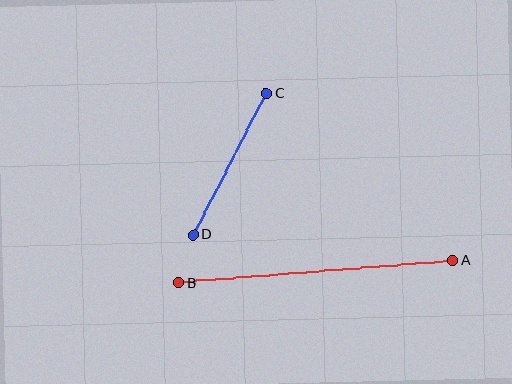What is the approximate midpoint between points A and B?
The midpoint is at approximately (316, 272) pixels.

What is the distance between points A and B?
The distance is approximately 275 pixels.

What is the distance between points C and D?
The distance is approximately 159 pixels.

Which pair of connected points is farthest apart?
Points A and B are farthest apart.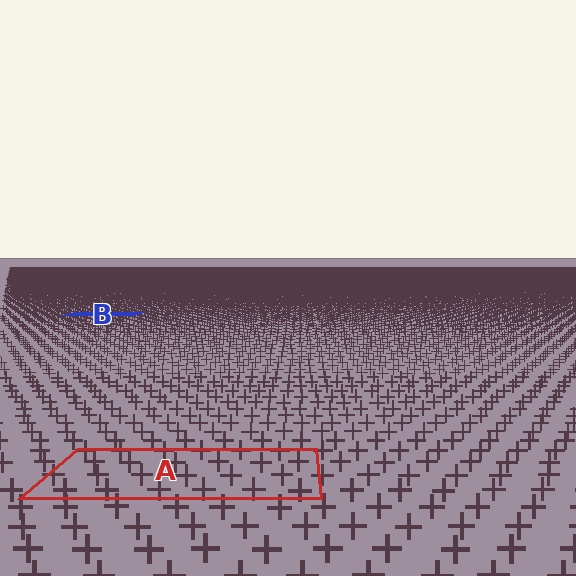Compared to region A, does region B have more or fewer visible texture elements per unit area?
Region B has more texture elements per unit area — they are packed more densely because it is farther away.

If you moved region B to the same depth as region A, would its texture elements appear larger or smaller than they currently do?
They would appear larger. At a closer depth, the same texture elements are projected at a bigger on-screen size.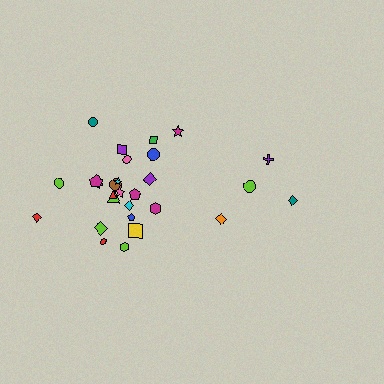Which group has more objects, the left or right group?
The left group.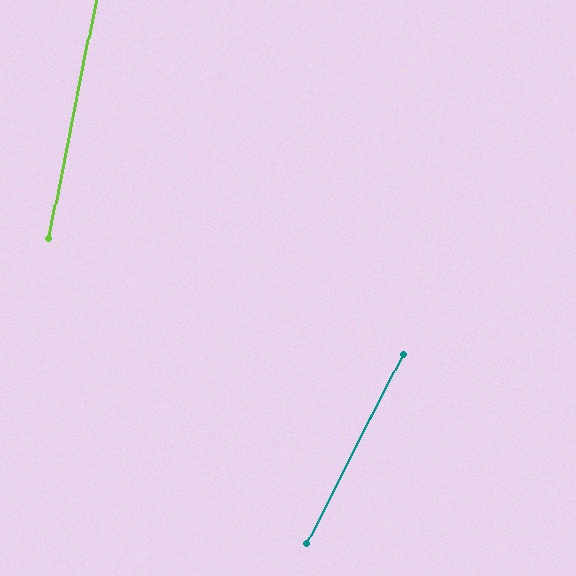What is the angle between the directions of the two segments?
Approximately 16 degrees.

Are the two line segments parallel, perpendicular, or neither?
Neither parallel nor perpendicular — they differ by about 16°.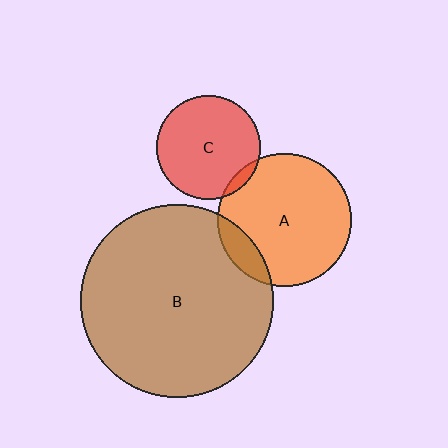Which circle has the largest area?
Circle B (brown).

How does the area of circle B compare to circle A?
Approximately 2.1 times.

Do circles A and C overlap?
Yes.